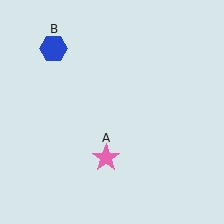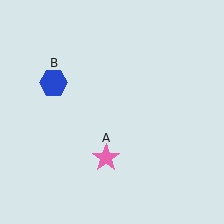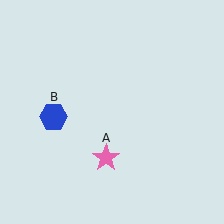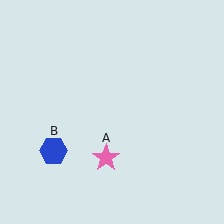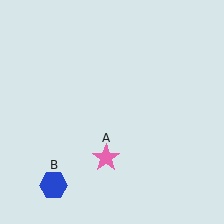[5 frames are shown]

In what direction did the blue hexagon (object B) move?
The blue hexagon (object B) moved down.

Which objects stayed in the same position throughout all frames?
Pink star (object A) remained stationary.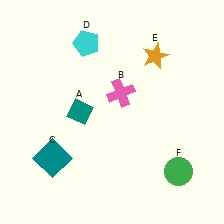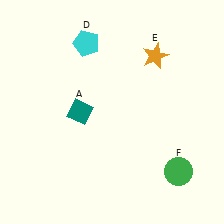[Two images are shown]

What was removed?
The teal square (C), the pink cross (B) were removed in Image 2.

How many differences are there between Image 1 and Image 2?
There are 2 differences between the two images.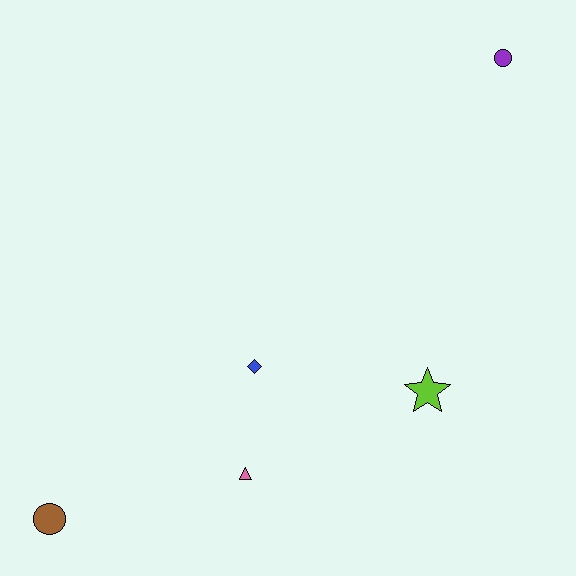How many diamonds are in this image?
There is 1 diamond.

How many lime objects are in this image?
There is 1 lime object.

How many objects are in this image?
There are 5 objects.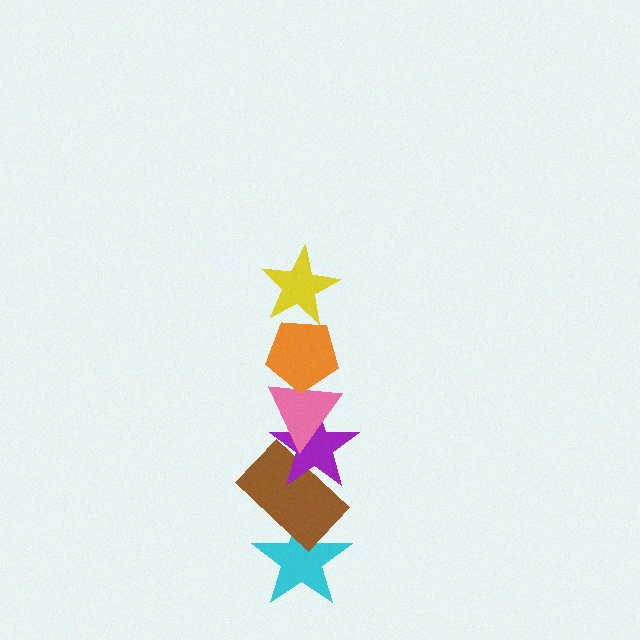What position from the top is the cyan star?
The cyan star is 6th from the top.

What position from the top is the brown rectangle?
The brown rectangle is 5th from the top.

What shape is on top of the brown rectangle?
The purple star is on top of the brown rectangle.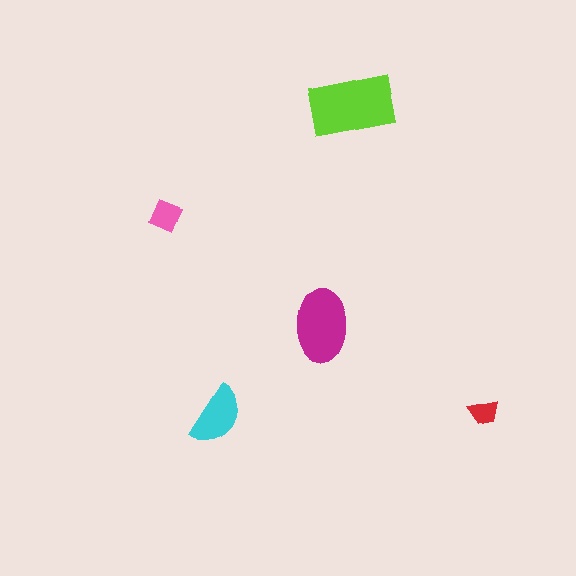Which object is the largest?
The lime rectangle.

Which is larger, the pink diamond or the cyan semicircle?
The cyan semicircle.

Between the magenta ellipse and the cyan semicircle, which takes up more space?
The magenta ellipse.